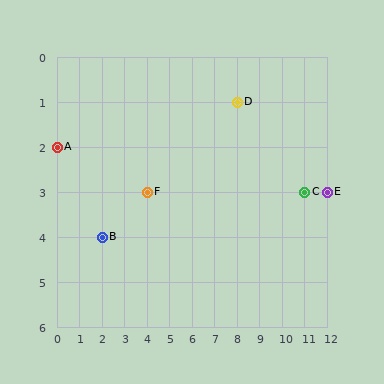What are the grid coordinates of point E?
Point E is at grid coordinates (12, 3).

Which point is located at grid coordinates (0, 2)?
Point A is at (0, 2).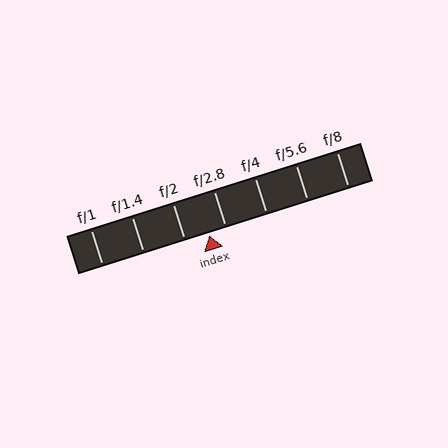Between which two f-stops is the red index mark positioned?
The index mark is between f/2 and f/2.8.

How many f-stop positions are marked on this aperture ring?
There are 7 f-stop positions marked.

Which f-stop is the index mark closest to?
The index mark is closest to f/2.8.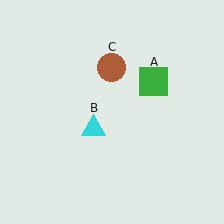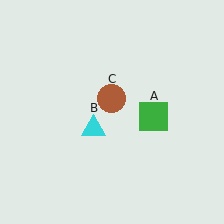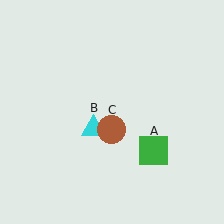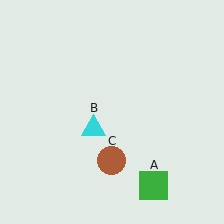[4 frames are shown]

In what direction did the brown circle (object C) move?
The brown circle (object C) moved down.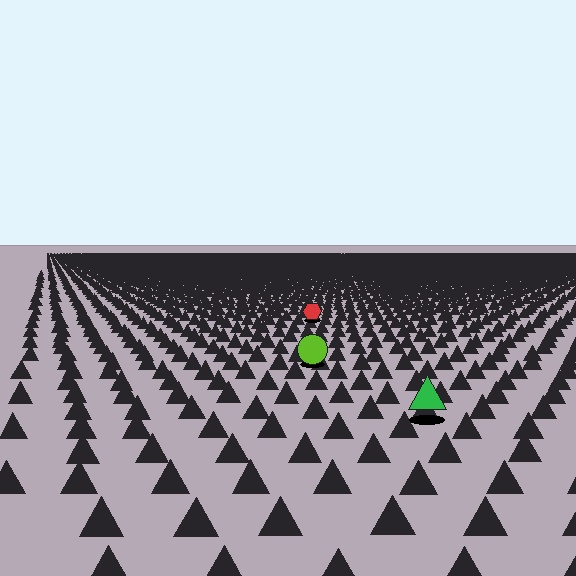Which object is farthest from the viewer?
The red hexagon is farthest from the viewer. It appears smaller and the ground texture around it is denser.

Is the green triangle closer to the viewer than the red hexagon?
Yes. The green triangle is closer — you can tell from the texture gradient: the ground texture is coarser near it.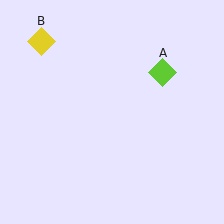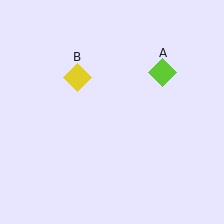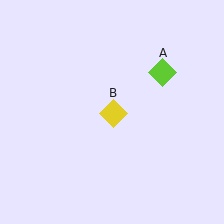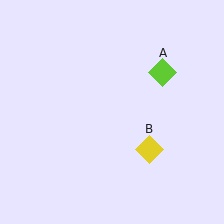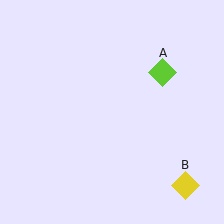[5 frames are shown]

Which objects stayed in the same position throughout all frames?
Lime diamond (object A) remained stationary.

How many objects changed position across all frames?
1 object changed position: yellow diamond (object B).